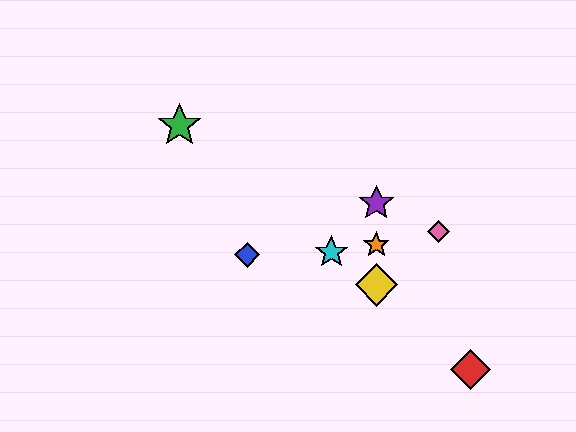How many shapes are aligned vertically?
3 shapes (the yellow diamond, the purple star, the orange star) are aligned vertically.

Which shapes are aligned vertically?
The yellow diamond, the purple star, the orange star are aligned vertically.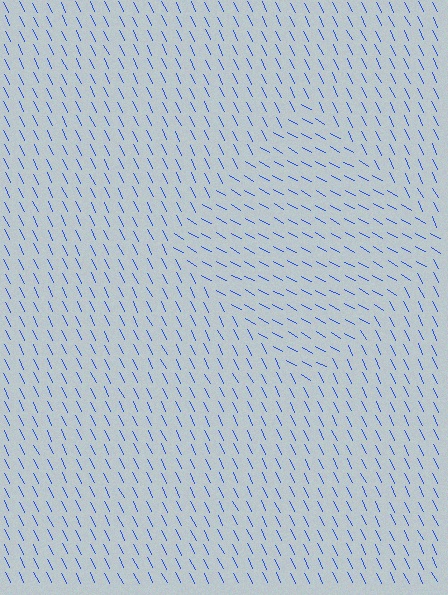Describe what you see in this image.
The image is filled with small blue line segments. A diamond region in the image has lines oriented differently from the surrounding lines, creating a visible texture boundary.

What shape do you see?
I see a diamond.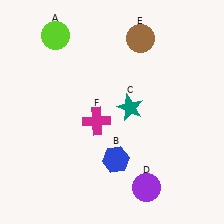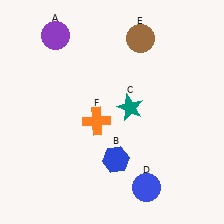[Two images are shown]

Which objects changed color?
A changed from lime to purple. D changed from purple to blue. F changed from magenta to orange.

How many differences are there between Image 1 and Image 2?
There are 3 differences between the two images.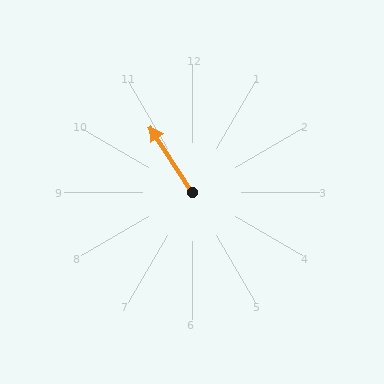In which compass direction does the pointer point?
Northwest.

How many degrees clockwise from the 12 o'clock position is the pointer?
Approximately 327 degrees.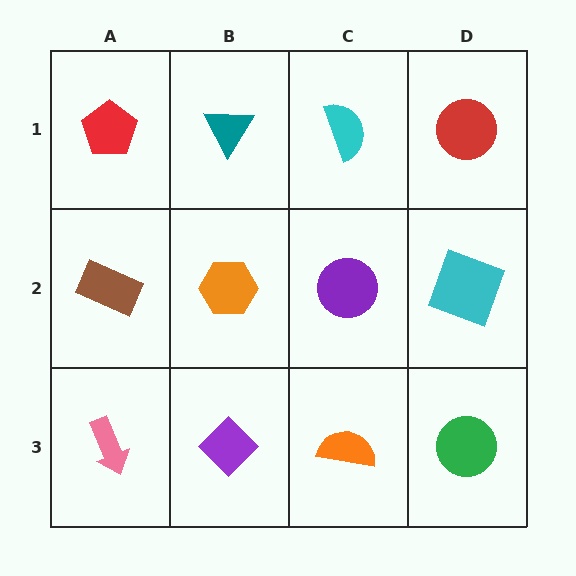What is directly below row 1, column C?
A purple circle.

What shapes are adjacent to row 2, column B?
A teal triangle (row 1, column B), a purple diamond (row 3, column B), a brown rectangle (row 2, column A), a purple circle (row 2, column C).